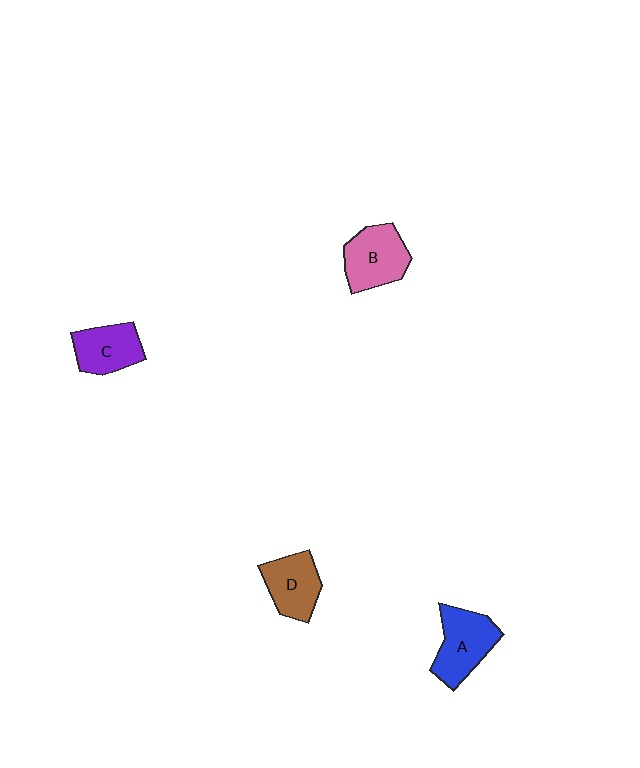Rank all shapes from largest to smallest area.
From largest to smallest: A (blue), B (pink), D (brown), C (purple).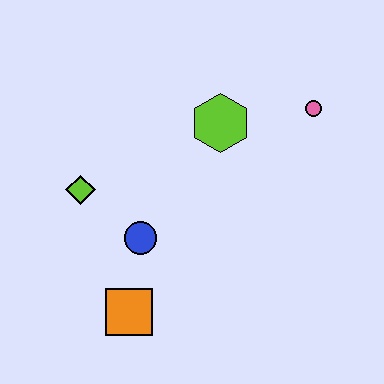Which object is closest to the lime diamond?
The blue circle is closest to the lime diamond.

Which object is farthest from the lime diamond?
The pink circle is farthest from the lime diamond.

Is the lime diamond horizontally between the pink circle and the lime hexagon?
No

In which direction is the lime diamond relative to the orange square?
The lime diamond is above the orange square.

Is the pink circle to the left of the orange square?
No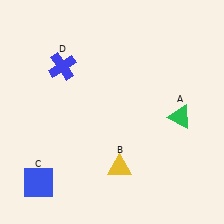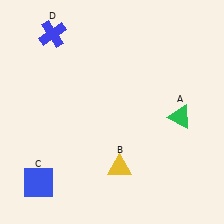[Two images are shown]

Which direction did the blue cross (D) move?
The blue cross (D) moved up.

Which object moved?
The blue cross (D) moved up.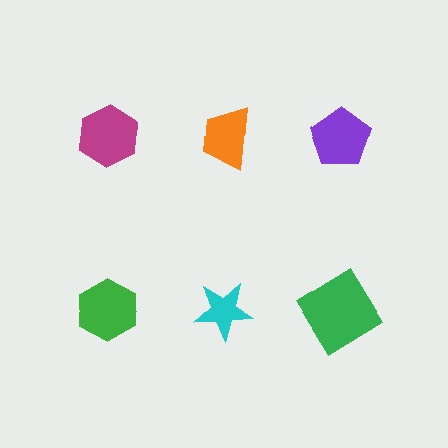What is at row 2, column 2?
A cyan star.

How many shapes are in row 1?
3 shapes.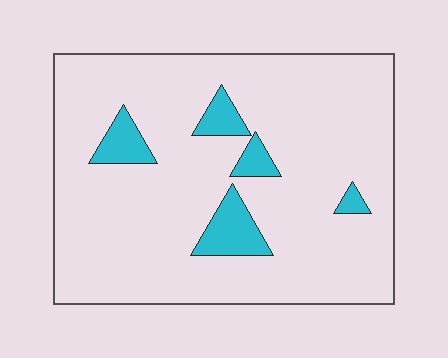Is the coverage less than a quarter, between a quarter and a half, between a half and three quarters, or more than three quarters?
Less than a quarter.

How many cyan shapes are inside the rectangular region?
5.